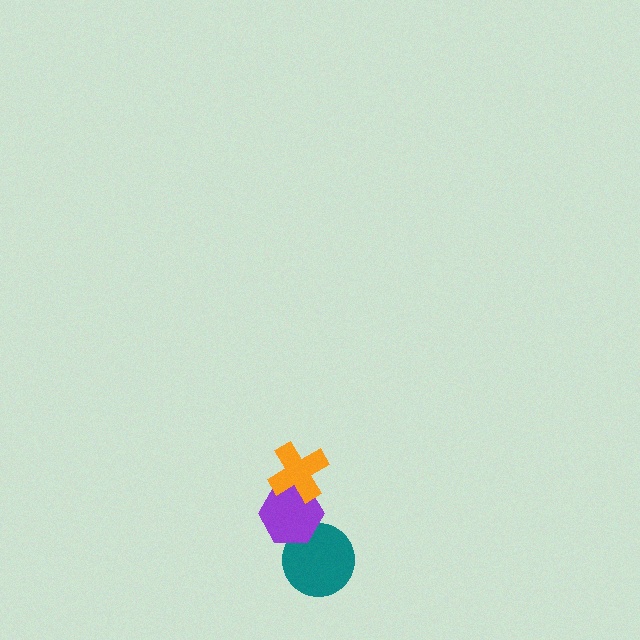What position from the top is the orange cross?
The orange cross is 1st from the top.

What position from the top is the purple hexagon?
The purple hexagon is 2nd from the top.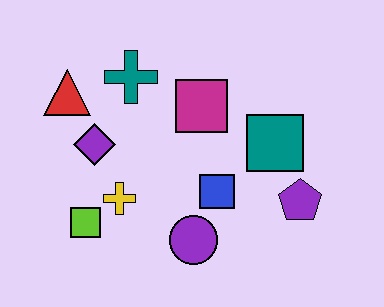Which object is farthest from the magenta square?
The lime square is farthest from the magenta square.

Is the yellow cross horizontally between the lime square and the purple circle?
Yes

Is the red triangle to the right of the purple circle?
No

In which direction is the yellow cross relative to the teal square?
The yellow cross is to the left of the teal square.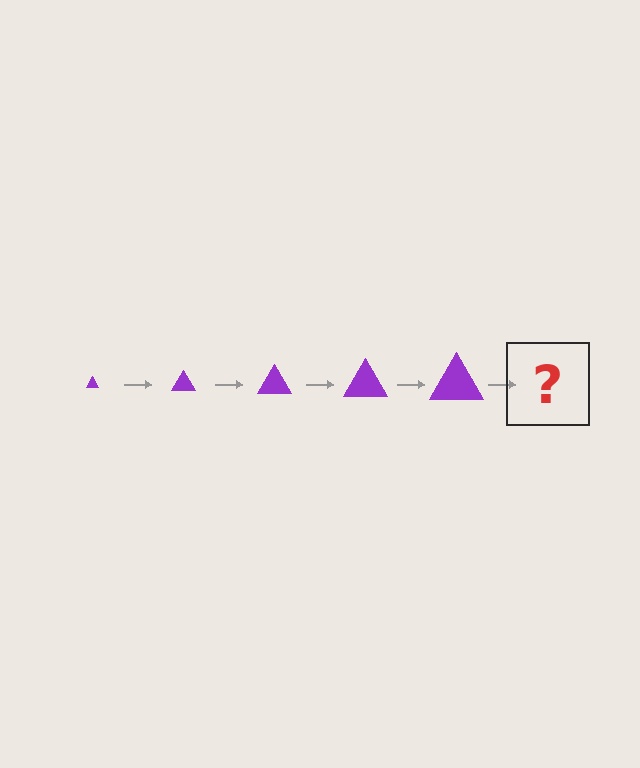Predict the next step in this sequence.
The next step is a purple triangle, larger than the previous one.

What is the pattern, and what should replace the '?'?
The pattern is that the triangle gets progressively larger each step. The '?' should be a purple triangle, larger than the previous one.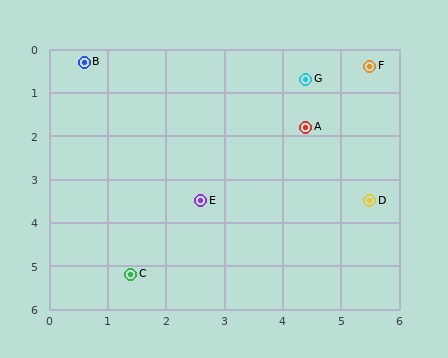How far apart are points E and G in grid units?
Points E and G are about 3.3 grid units apart.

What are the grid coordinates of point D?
Point D is at approximately (5.5, 3.5).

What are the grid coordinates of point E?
Point E is at approximately (2.6, 3.5).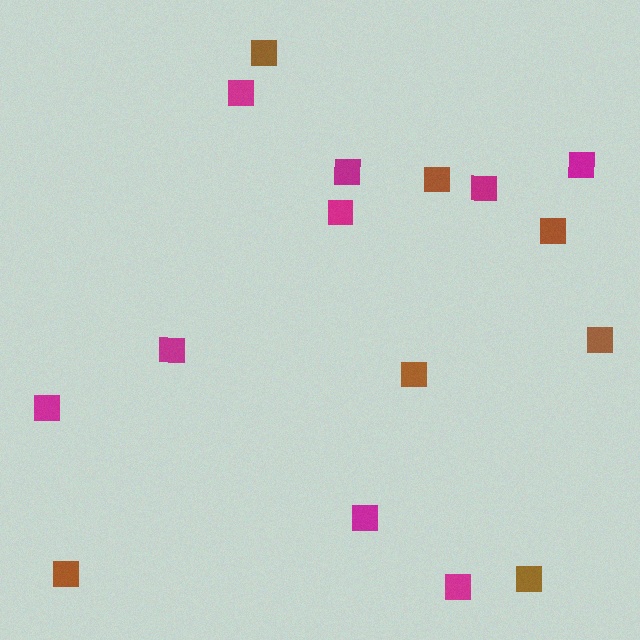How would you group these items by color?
There are 2 groups: one group of magenta squares (9) and one group of brown squares (7).